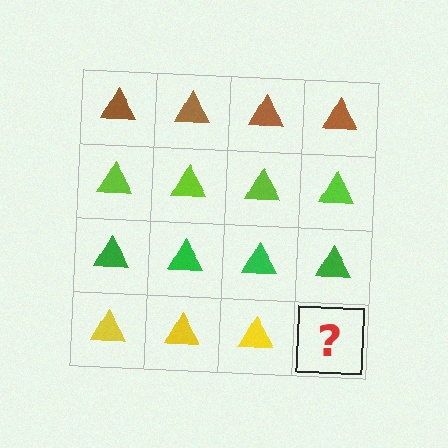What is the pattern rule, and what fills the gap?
The rule is that each row has a consistent color. The gap should be filled with a yellow triangle.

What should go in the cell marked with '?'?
The missing cell should contain a yellow triangle.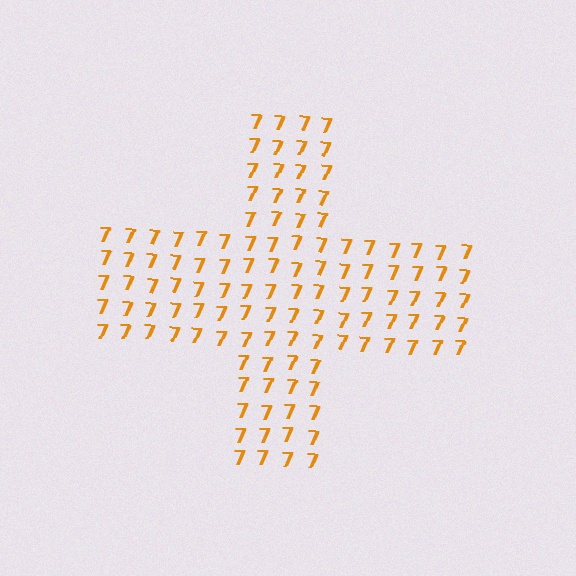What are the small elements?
The small elements are digit 7's.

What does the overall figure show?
The overall figure shows a cross.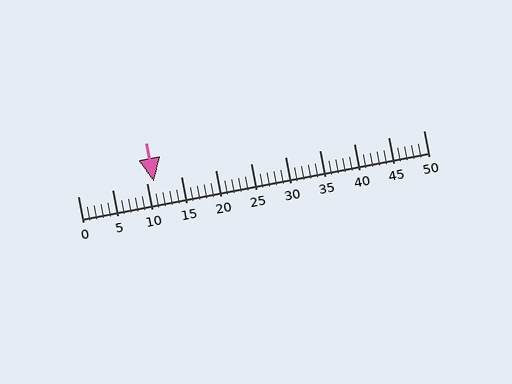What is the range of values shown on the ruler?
The ruler shows values from 0 to 50.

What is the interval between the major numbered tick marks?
The major tick marks are spaced 5 units apart.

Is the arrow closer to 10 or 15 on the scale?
The arrow is closer to 10.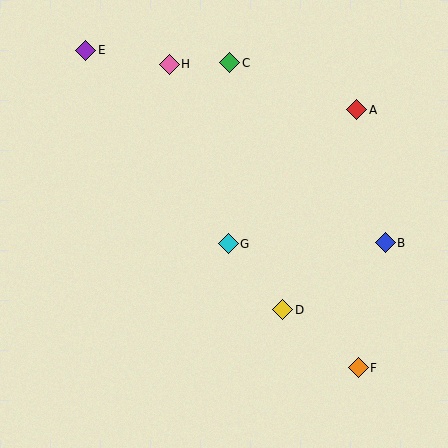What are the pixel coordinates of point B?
Point B is at (385, 243).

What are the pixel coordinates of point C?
Point C is at (230, 63).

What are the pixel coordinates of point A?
Point A is at (357, 110).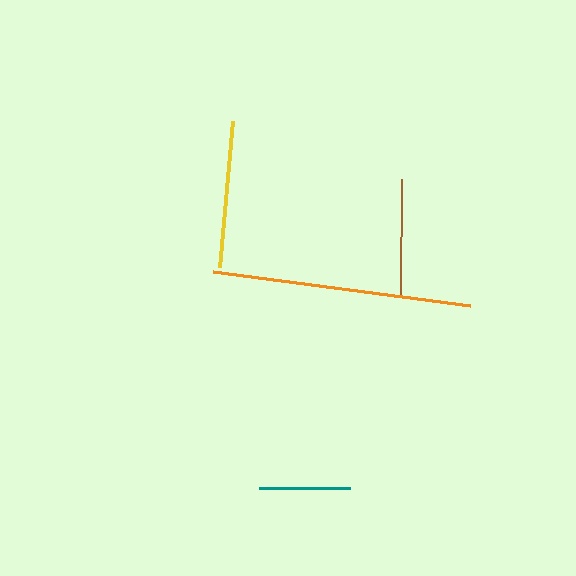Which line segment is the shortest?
The teal line is the shortest at approximately 91 pixels.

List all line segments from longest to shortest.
From longest to shortest: orange, yellow, brown, teal.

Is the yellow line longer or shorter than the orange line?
The orange line is longer than the yellow line.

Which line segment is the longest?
The orange line is the longest at approximately 259 pixels.